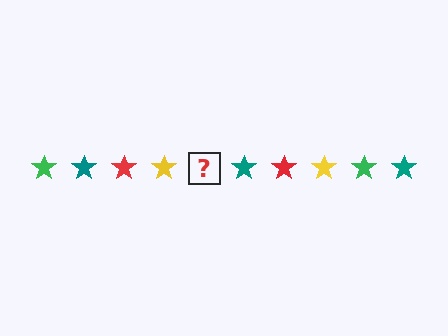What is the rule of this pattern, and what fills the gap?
The rule is that the pattern cycles through green, teal, red, yellow stars. The gap should be filled with a green star.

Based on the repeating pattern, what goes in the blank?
The blank should be a green star.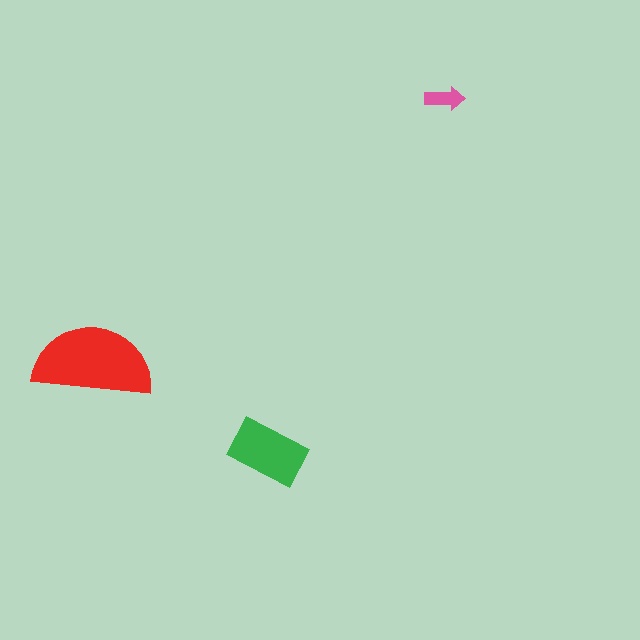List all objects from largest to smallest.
The red semicircle, the green rectangle, the pink arrow.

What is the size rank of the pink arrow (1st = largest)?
3rd.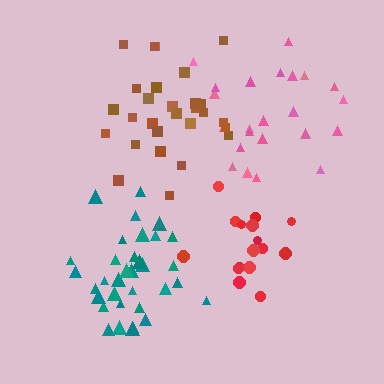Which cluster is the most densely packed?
Teal.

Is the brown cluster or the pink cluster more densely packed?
Brown.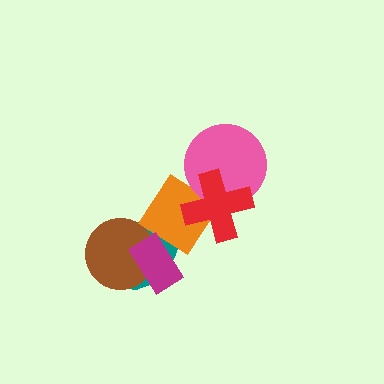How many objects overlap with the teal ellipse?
3 objects overlap with the teal ellipse.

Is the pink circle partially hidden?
Yes, it is partially covered by another shape.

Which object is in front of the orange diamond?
The red cross is in front of the orange diamond.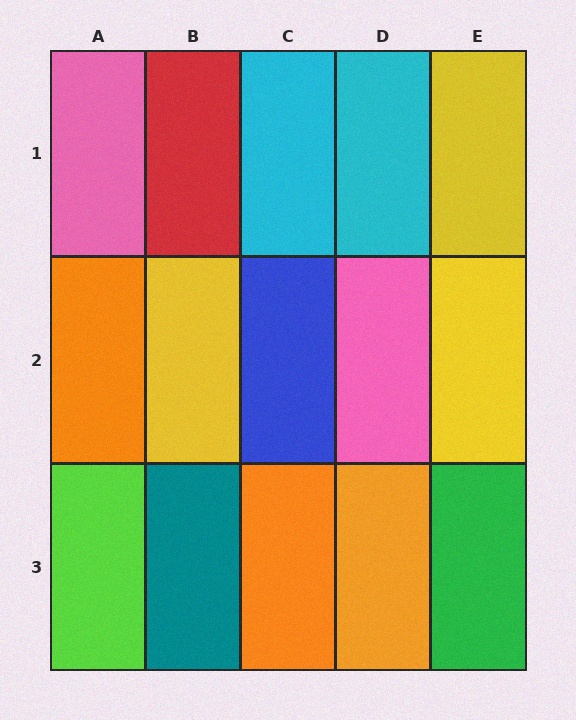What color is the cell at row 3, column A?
Lime.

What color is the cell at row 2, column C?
Blue.